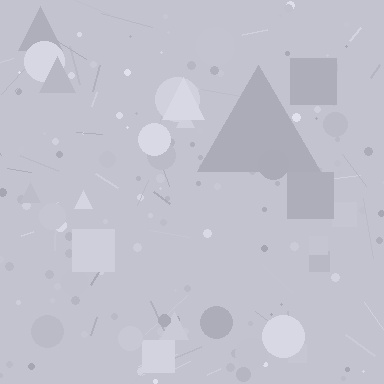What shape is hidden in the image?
A triangle is hidden in the image.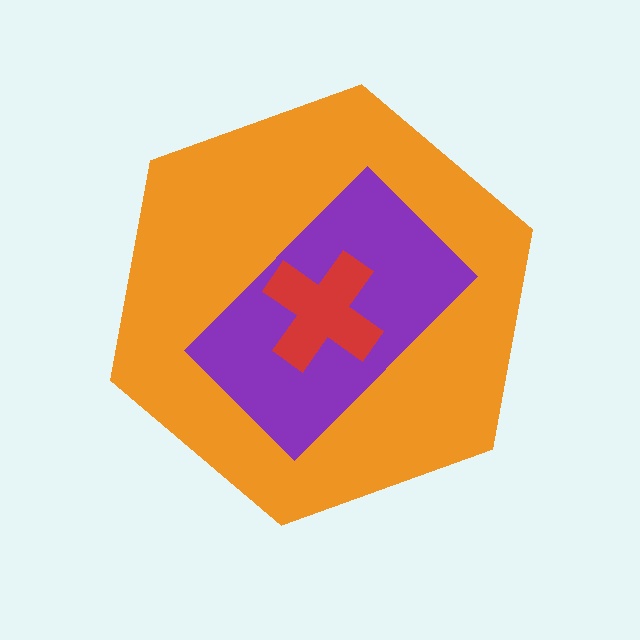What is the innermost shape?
The red cross.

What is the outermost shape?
The orange hexagon.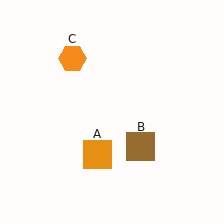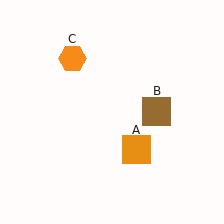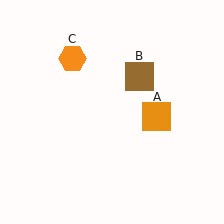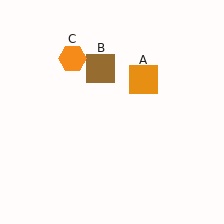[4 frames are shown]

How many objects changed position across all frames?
2 objects changed position: orange square (object A), brown square (object B).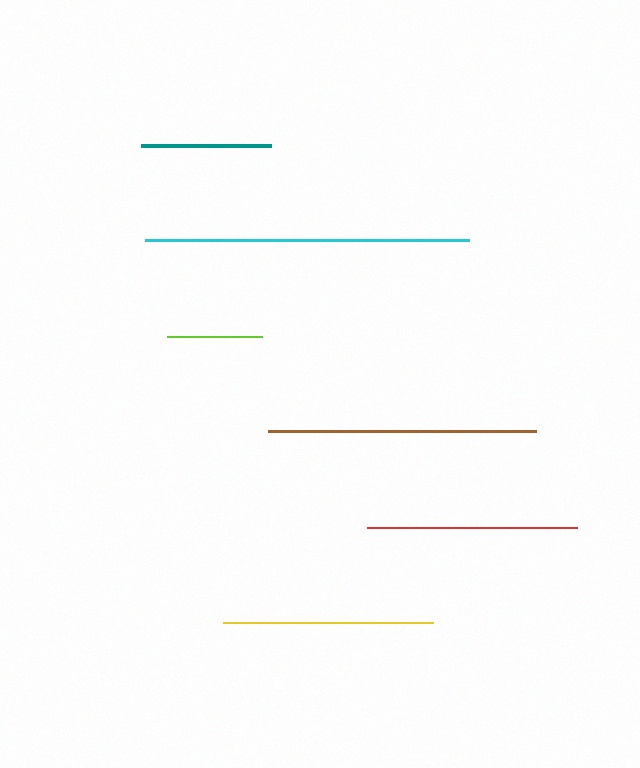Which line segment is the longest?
The cyan line is the longest at approximately 324 pixels.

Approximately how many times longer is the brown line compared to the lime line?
The brown line is approximately 2.8 times the length of the lime line.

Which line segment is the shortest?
The lime line is the shortest at approximately 95 pixels.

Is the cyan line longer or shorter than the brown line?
The cyan line is longer than the brown line.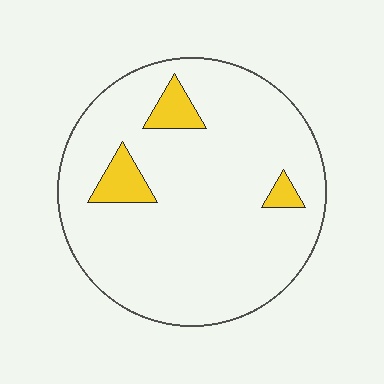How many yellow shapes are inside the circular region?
3.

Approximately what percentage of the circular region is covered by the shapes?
Approximately 10%.